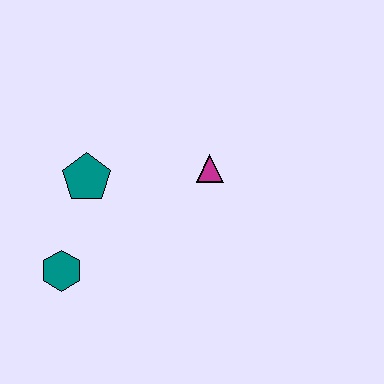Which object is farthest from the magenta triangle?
The teal hexagon is farthest from the magenta triangle.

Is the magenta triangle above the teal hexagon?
Yes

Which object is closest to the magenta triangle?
The teal pentagon is closest to the magenta triangle.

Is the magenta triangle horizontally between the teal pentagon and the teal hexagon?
No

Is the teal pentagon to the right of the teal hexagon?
Yes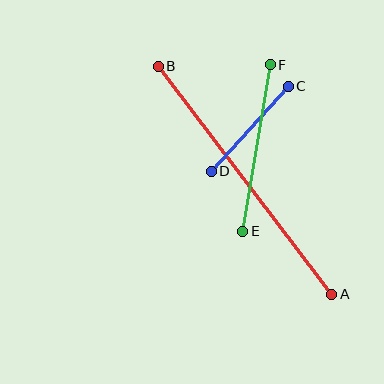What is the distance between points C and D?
The distance is approximately 115 pixels.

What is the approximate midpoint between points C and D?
The midpoint is at approximately (250, 129) pixels.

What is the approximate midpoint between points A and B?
The midpoint is at approximately (245, 180) pixels.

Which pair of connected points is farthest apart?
Points A and B are farthest apart.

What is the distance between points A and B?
The distance is approximately 287 pixels.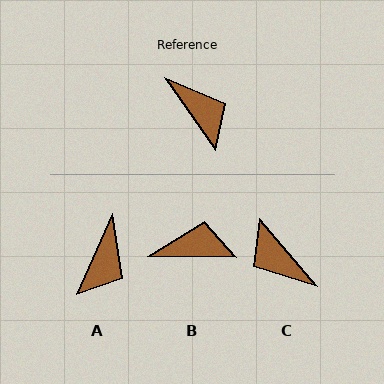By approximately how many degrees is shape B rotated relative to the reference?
Approximately 54 degrees counter-clockwise.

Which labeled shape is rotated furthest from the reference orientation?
C, about 175 degrees away.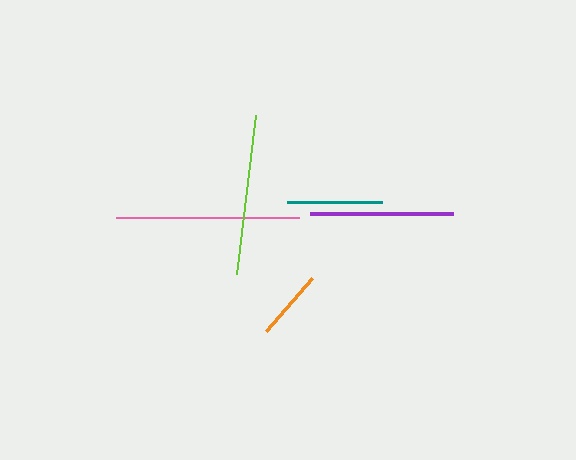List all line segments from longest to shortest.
From longest to shortest: pink, lime, purple, teal, orange.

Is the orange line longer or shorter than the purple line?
The purple line is longer than the orange line.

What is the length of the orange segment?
The orange segment is approximately 70 pixels long.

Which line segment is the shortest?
The orange line is the shortest at approximately 70 pixels.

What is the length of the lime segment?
The lime segment is approximately 160 pixels long.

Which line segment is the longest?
The pink line is the longest at approximately 183 pixels.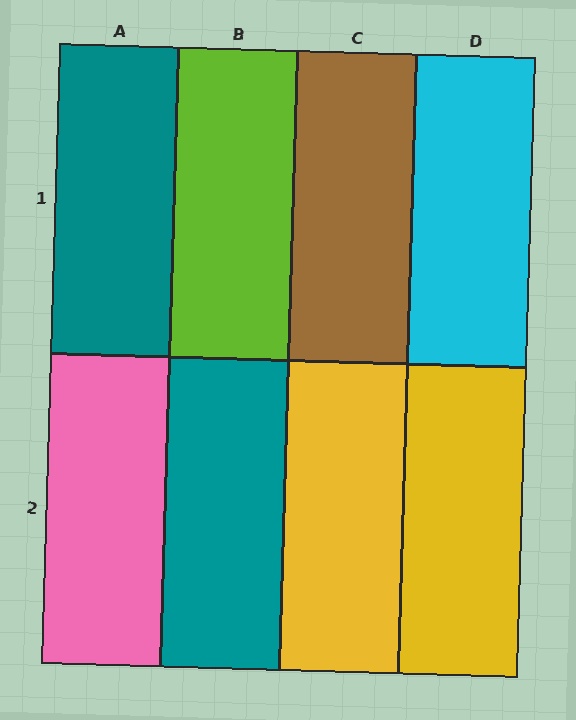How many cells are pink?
1 cell is pink.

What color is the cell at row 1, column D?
Cyan.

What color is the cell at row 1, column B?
Lime.